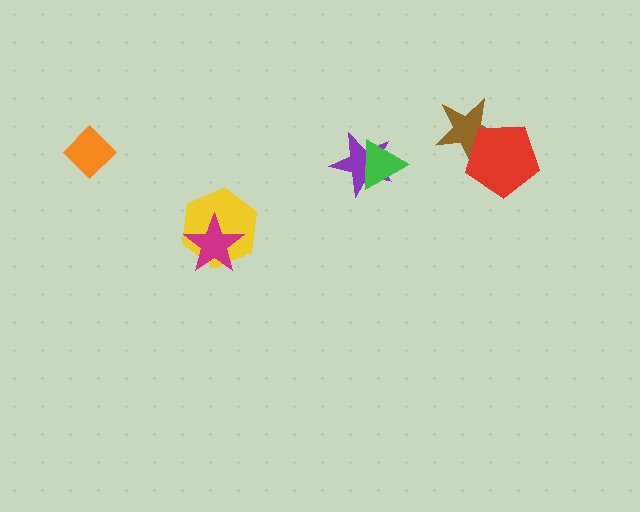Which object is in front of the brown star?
The red pentagon is in front of the brown star.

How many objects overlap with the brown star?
1 object overlaps with the brown star.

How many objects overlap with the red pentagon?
1 object overlaps with the red pentagon.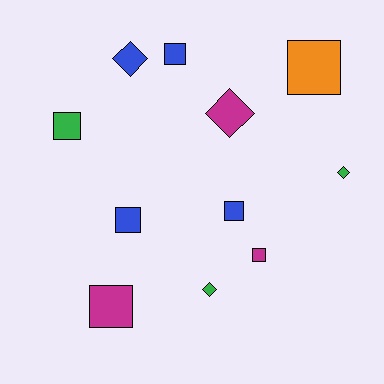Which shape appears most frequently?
Square, with 7 objects.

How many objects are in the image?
There are 11 objects.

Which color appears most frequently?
Blue, with 4 objects.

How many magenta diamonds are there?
There is 1 magenta diamond.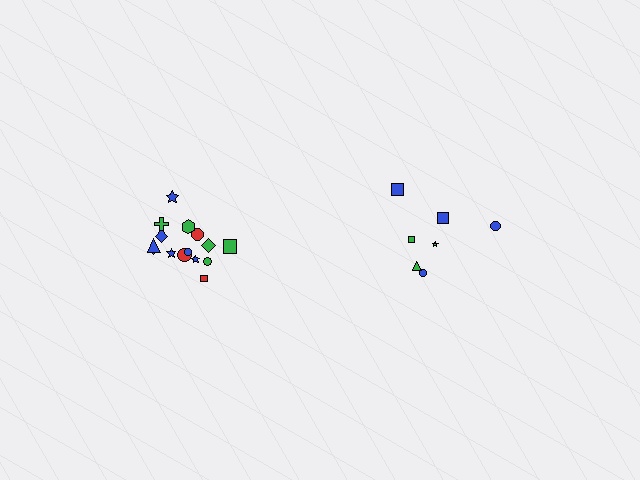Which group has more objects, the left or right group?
The left group.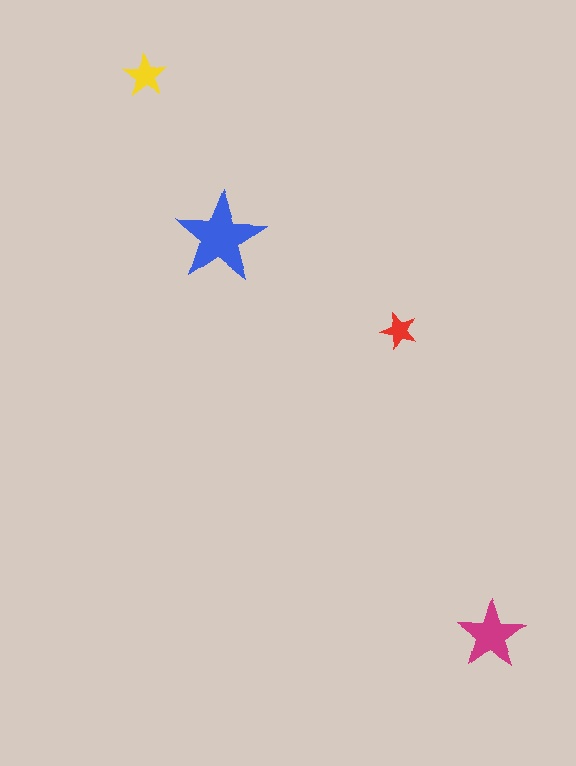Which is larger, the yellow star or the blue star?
The blue one.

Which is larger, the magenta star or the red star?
The magenta one.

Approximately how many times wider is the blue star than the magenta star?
About 1.5 times wider.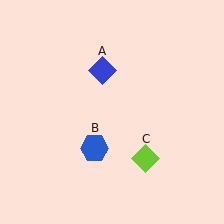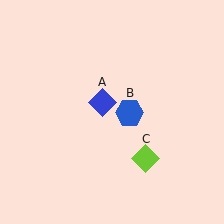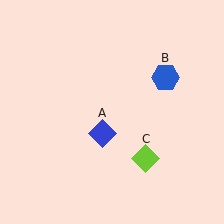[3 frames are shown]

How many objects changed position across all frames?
2 objects changed position: blue diamond (object A), blue hexagon (object B).